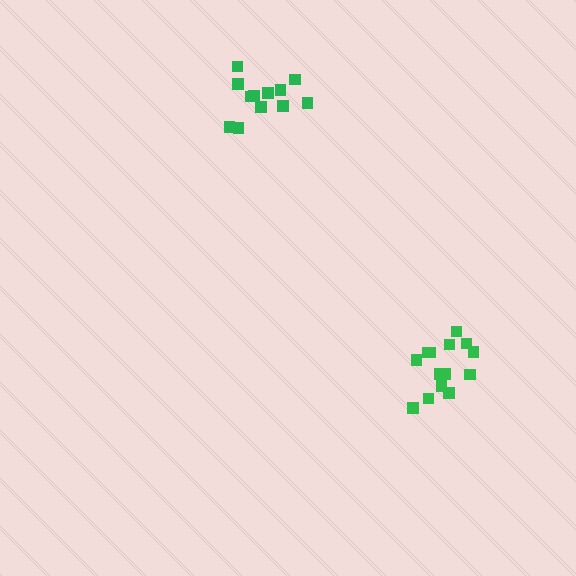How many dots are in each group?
Group 1: 14 dots, Group 2: 12 dots (26 total).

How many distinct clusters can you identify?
There are 2 distinct clusters.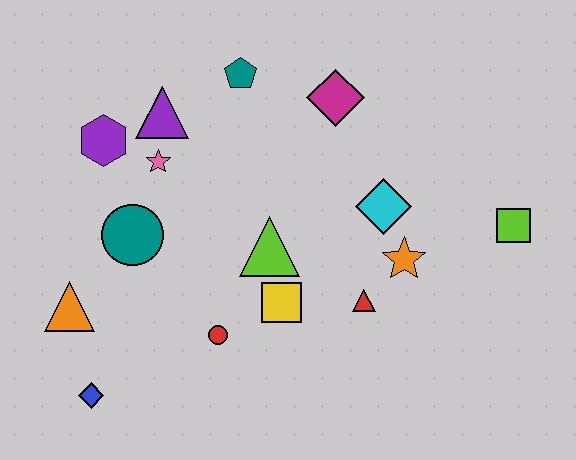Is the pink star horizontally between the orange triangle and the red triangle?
Yes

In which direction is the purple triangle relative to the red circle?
The purple triangle is above the red circle.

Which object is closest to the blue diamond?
The orange triangle is closest to the blue diamond.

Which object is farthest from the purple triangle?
The lime square is farthest from the purple triangle.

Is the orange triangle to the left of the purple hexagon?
Yes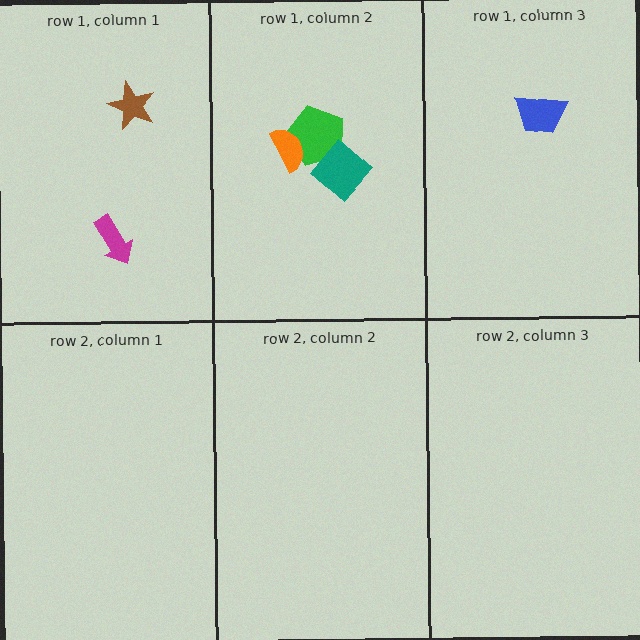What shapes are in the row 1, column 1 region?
The brown star, the magenta arrow.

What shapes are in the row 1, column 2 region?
The green pentagon, the orange semicircle, the teal diamond.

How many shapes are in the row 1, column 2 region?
3.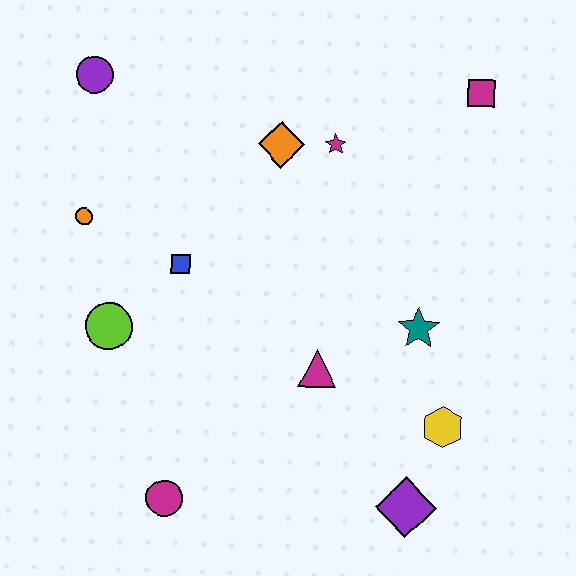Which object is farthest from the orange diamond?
The purple diamond is farthest from the orange diamond.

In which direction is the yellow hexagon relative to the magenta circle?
The yellow hexagon is to the right of the magenta circle.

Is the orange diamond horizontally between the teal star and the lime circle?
Yes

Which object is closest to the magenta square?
The magenta star is closest to the magenta square.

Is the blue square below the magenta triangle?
No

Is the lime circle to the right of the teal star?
No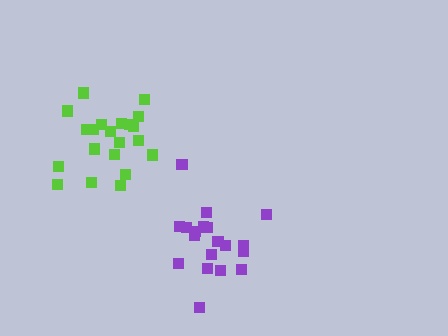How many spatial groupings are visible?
There are 2 spatial groupings.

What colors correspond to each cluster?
The clusters are colored: lime, purple.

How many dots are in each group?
Group 1: 21 dots, Group 2: 19 dots (40 total).